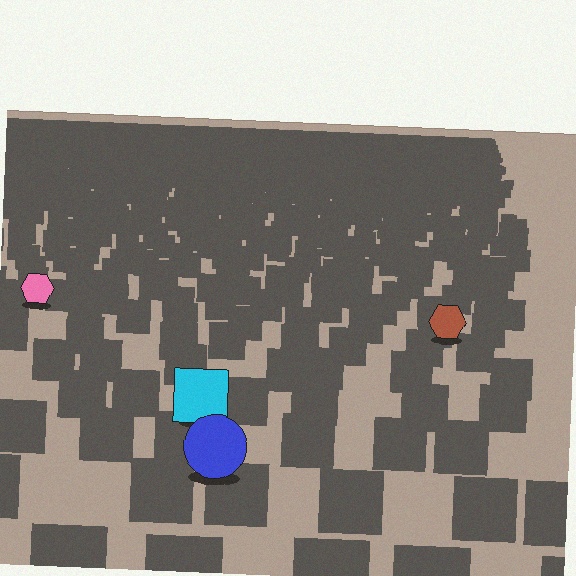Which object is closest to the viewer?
The blue circle is closest. The texture marks near it are larger and more spread out.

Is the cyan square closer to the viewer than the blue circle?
No. The blue circle is closer — you can tell from the texture gradient: the ground texture is coarser near it.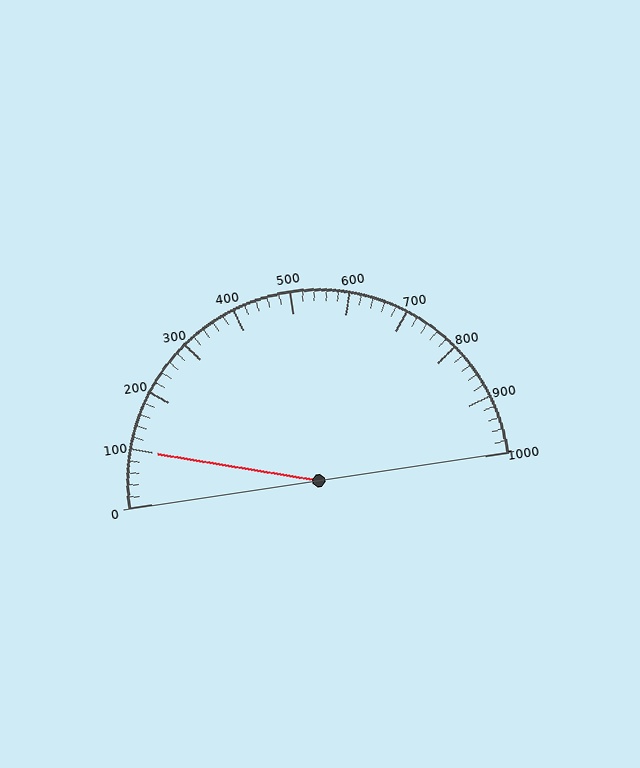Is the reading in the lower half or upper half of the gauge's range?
The reading is in the lower half of the range (0 to 1000).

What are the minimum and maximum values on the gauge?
The gauge ranges from 0 to 1000.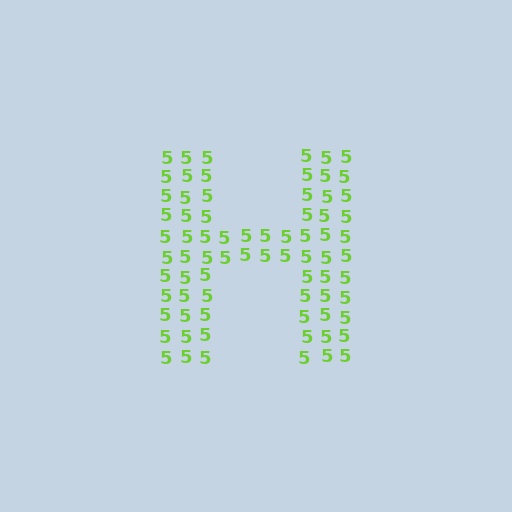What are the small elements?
The small elements are digit 5's.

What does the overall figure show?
The overall figure shows the letter H.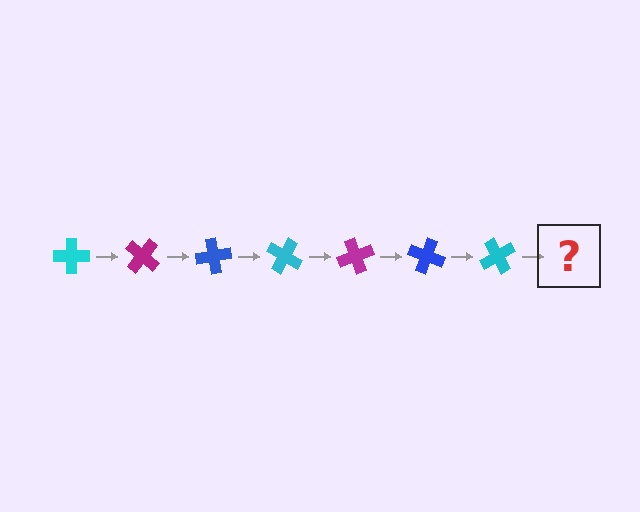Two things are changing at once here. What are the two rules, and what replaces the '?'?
The two rules are that it rotates 40 degrees each step and the color cycles through cyan, magenta, and blue. The '?' should be a magenta cross, rotated 280 degrees from the start.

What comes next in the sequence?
The next element should be a magenta cross, rotated 280 degrees from the start.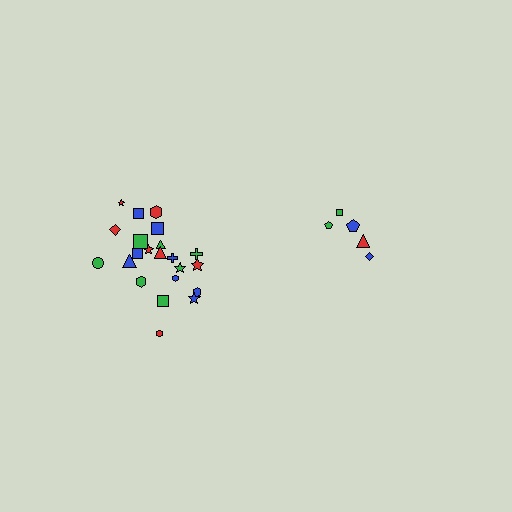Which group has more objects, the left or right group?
The left group.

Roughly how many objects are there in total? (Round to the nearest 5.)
Roughly 25 objects in total.